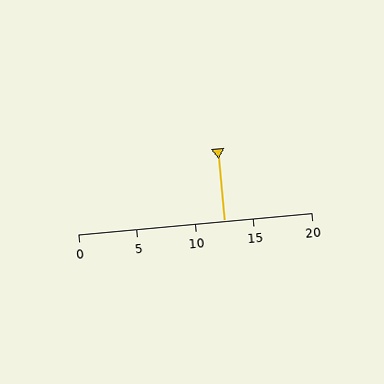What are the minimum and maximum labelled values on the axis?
The axis runs from 0 to 20.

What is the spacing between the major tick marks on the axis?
The major ticks are spaced 5 apart.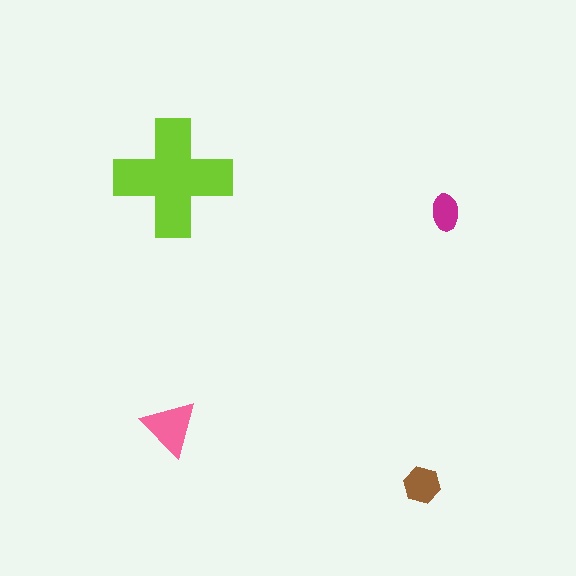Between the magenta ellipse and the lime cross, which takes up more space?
The lime cross.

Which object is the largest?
The lime cross.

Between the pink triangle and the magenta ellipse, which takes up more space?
The pink triangle.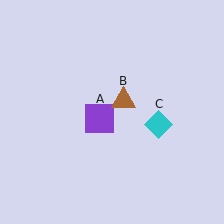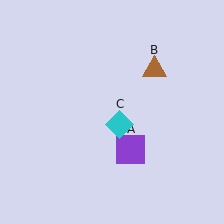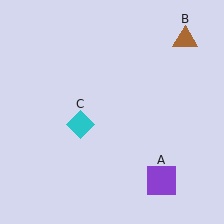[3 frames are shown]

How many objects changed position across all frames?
3 objects changed position: purple square (object A), brown triangle (object B), cyan diamond (object C).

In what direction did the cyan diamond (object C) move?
The cyan diamond (object C) moved left.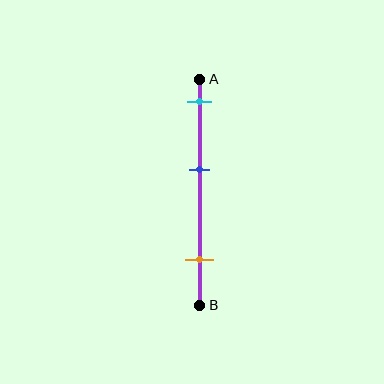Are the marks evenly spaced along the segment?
Yes, the marks are approximately evenly spaced.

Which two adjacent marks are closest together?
The cyan and blue marks are the closest adjacent pair.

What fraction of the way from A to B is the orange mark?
The orange mark is approximately 80% (0.8) of the way from A to B.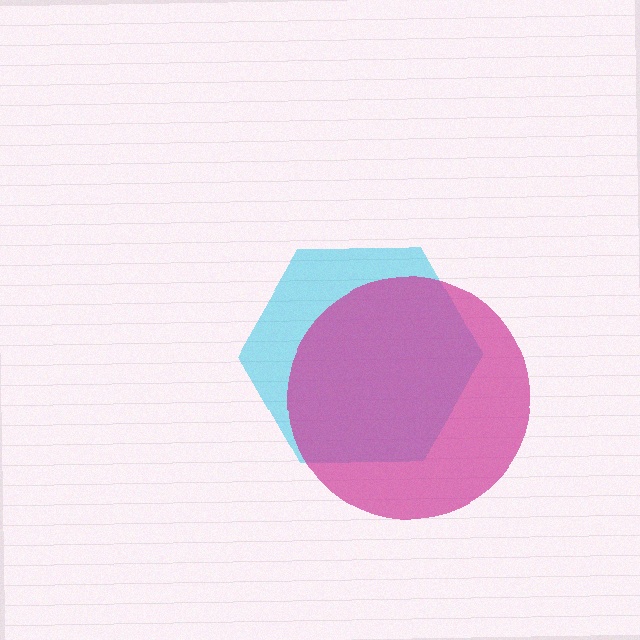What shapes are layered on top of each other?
The layered shapes are: a cyan hexagon, a magenta circle.